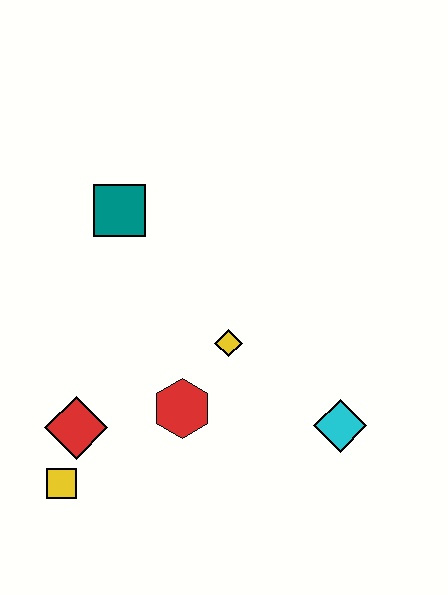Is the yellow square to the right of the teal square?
No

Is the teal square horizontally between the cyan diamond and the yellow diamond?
No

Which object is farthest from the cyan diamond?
The teal square is farthest from the cyan diamond.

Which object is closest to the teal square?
The yellow diamond is closest to the teal square.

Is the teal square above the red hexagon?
Yes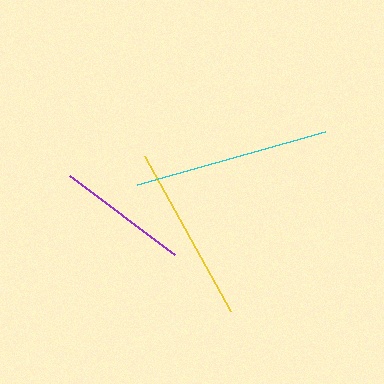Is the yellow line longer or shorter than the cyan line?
The cyan line is longer than the yellow line.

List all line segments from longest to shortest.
From longest to shortest: cyan, yellow, purple.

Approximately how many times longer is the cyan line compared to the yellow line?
The cyan line is approximately 1.1 times the length of the yellow line.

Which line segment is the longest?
The cyan line is the longest at approximately 196 pixels.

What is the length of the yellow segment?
The yellow segment is approximately 177 pixels long.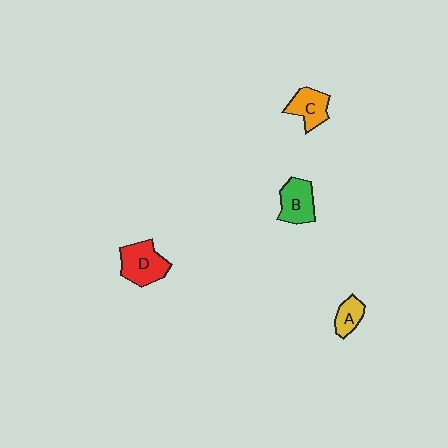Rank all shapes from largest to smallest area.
From largest to smallest: D (red), B (green), C (orange), A (yellow).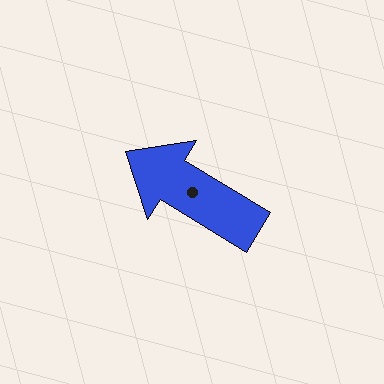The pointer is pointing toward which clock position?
Roughly 10 o'clock.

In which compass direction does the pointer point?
Northwest.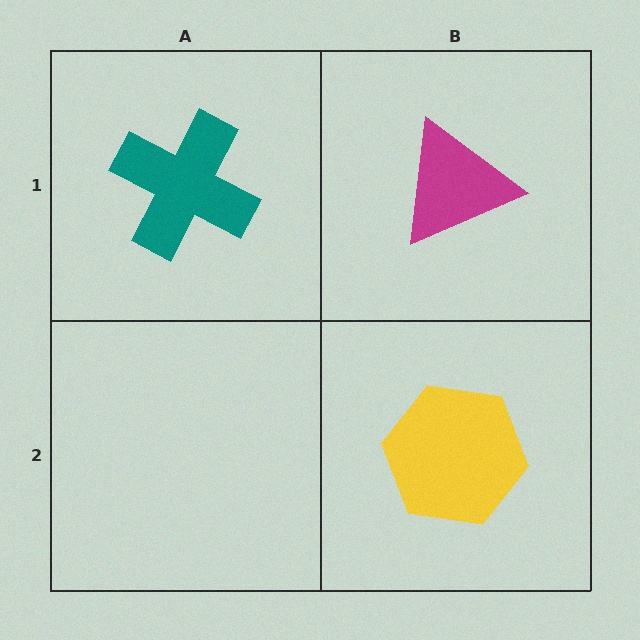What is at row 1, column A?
A teal cross.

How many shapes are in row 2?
1 shape.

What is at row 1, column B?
A magenta triangle.